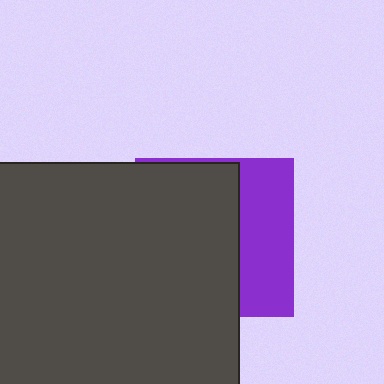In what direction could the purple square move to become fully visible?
The purple square could move right. That would shift it out from behind the dark gray square entirely.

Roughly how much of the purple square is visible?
A small part of it is visible (roughly 36%).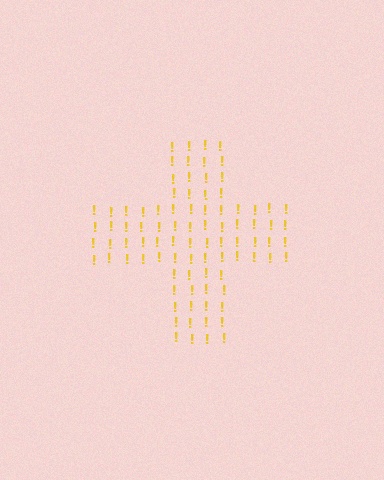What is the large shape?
The large shape is a cross.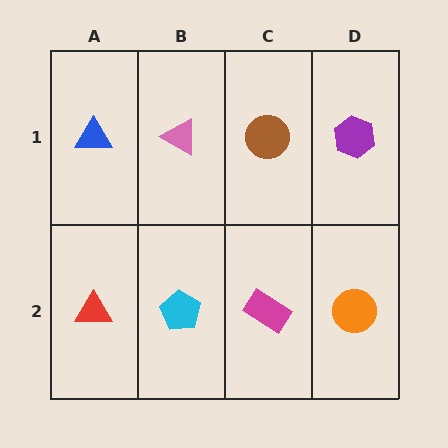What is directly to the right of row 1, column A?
A pink triangle.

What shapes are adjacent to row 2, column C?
A brown circle (row 1, column C), a cyan pentagon (row 2, column B), an orange circle (row 2, column D).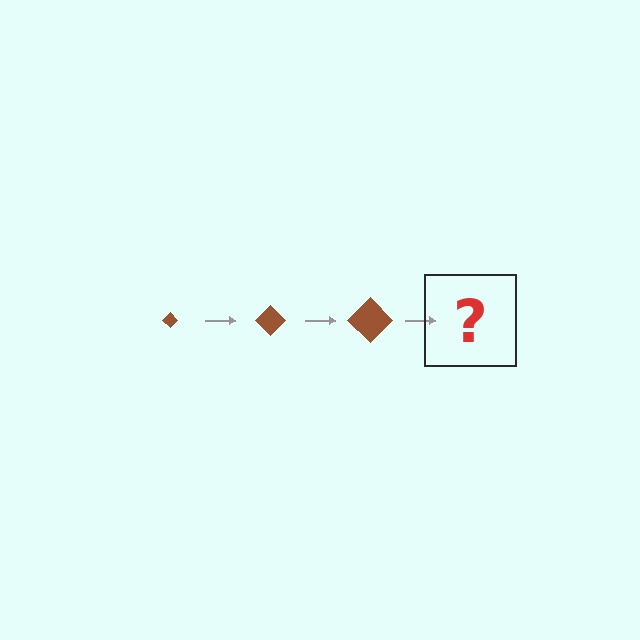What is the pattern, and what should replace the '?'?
The pattern is that the diamond gets progressively larger each step. The '?' should be a brown diamond, larger than the previous one.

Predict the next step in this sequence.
The next step is a brown diamond, larger than the previous one.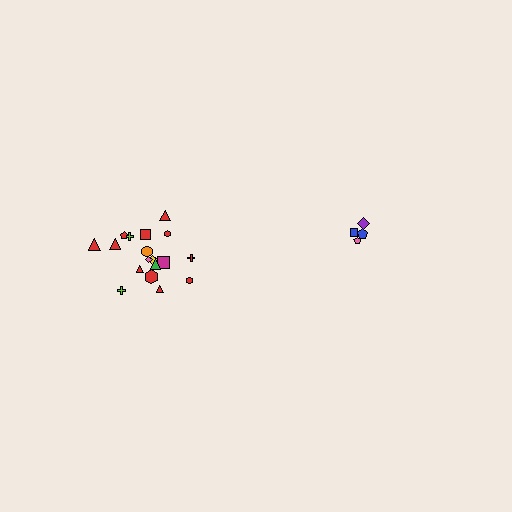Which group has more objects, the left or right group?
The left group.